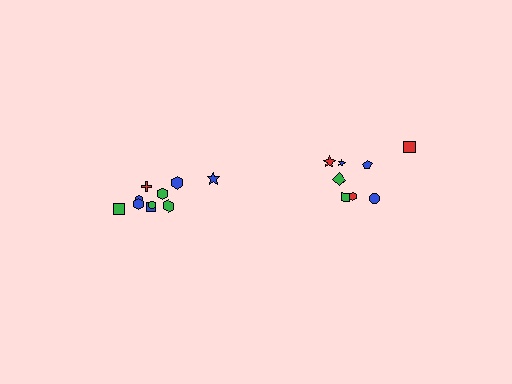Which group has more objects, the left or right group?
The left group.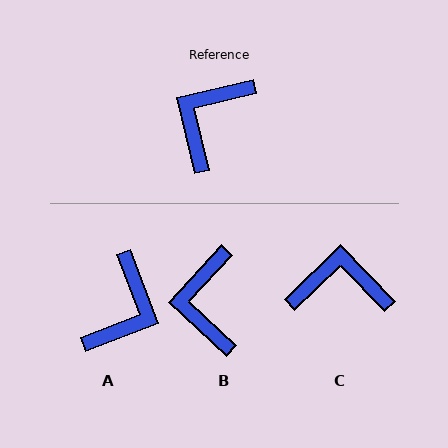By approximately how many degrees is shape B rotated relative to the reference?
Approximately 34 degrees counter-clockwise.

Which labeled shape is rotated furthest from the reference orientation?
A, about 172 degrees away.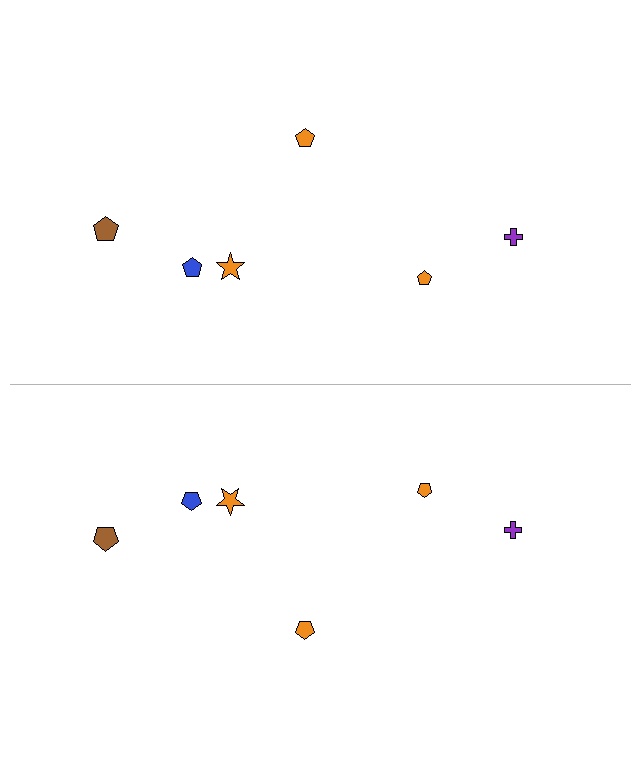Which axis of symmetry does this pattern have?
The pattern has a horizontal axis of symmetry running through the center of the image.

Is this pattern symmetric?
Yes, this pattern has bilateral (reflection) symmetry.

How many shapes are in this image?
There are 12 shapes in this image.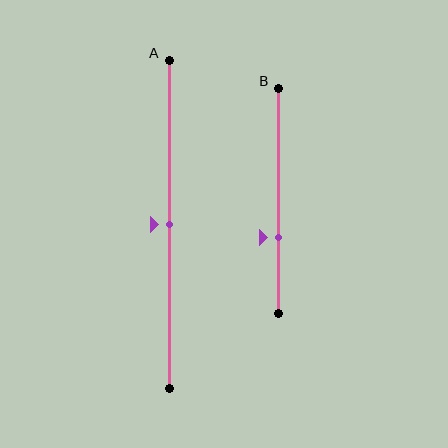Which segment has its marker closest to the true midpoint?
Segment A has its marker closest to the true midpoint.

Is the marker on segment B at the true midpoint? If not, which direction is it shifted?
No, the marker on segment B is shifted downward by about 16% of the segment length.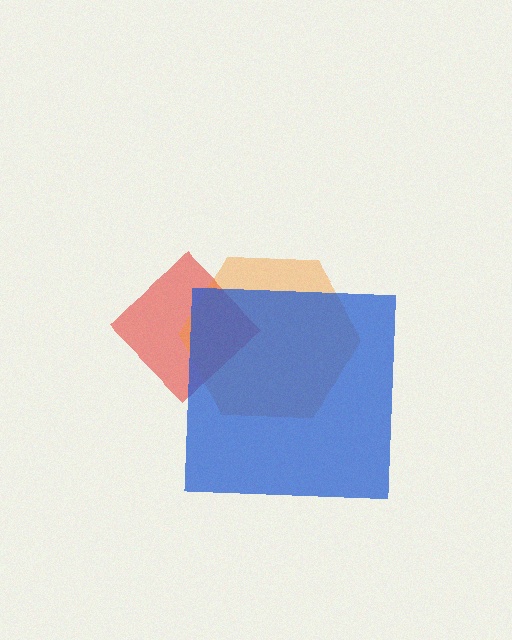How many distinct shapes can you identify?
There are 3 distinct shapes: a red diamond, an orange hexagon, a blue square.